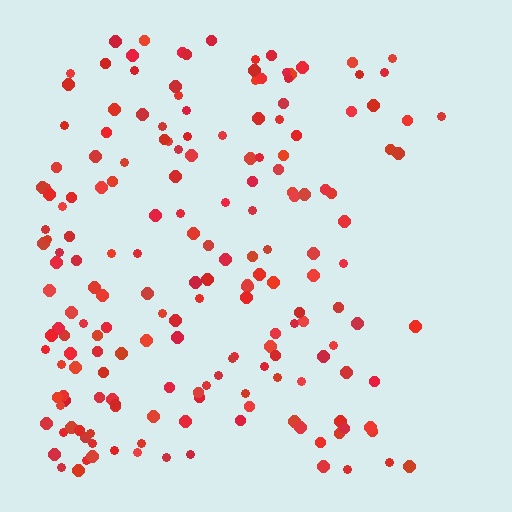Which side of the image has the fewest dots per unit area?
The right.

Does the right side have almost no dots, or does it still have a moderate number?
Still a moderate number, just noticeably fewer than the left.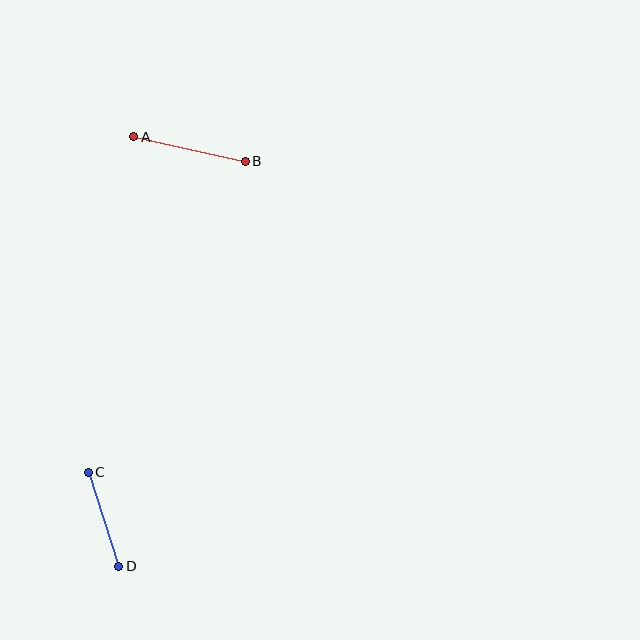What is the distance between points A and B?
The distance is approximately 114 pixels.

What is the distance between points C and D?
The distance is approximately 99 pixels.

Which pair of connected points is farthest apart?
Points A and B are farthest apart.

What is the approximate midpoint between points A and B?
The midpoint is at approximately (190, 149) pixels.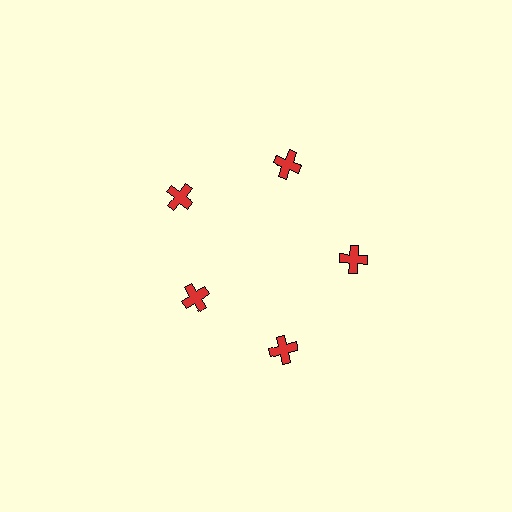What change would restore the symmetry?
The symmetry would be restored by moving it outward, back onto the ring so that all 5 crosses sit at equal angles and equal distance from the center.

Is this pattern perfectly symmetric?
No. The 5 red crosses are arranged in a ring, but one element near the 8 o'clock position is pulled inward toward the center, breaking the 5-fold rotational symmetry.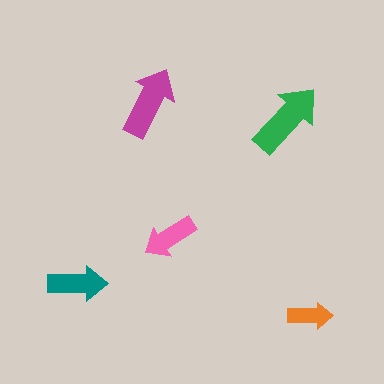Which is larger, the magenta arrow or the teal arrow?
The magenta one.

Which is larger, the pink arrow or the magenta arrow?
The magenta one.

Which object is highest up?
The magenta arrow is topmost.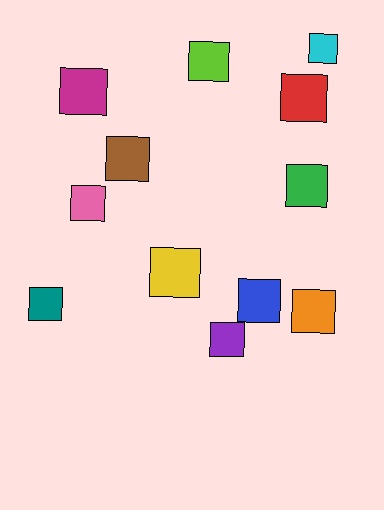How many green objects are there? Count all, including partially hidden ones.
There is 1 green object.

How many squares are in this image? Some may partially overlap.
There are 12 squares.